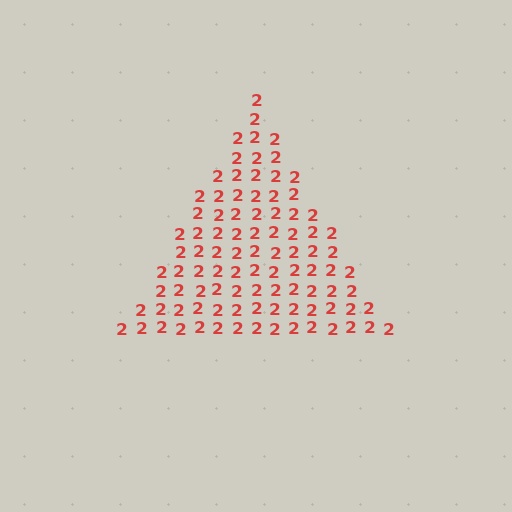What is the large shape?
The large shape is a triangle.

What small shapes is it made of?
It is made of small digit 2's.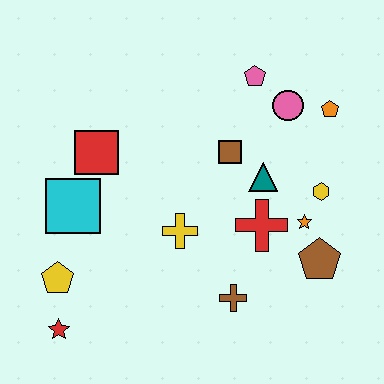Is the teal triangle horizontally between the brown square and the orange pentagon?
Yes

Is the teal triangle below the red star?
No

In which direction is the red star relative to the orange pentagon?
The red star is to the left of the orange pentagon.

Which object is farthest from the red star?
The orange pentagon is farthest from the red star.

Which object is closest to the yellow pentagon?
The red star is closest to the yellow pentagon.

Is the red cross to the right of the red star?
Yes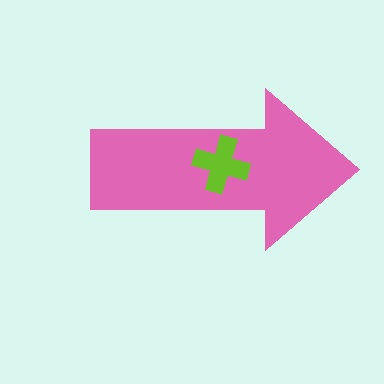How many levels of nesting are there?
2.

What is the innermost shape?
The lime cross.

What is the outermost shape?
The pink arrow.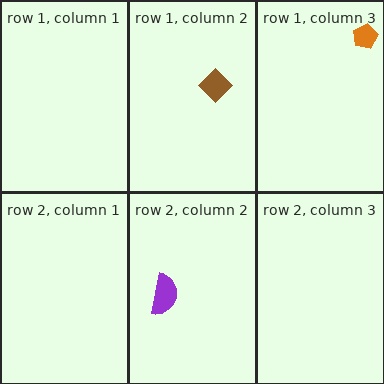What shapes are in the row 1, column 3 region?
The orange pentagon.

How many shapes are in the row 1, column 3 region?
1.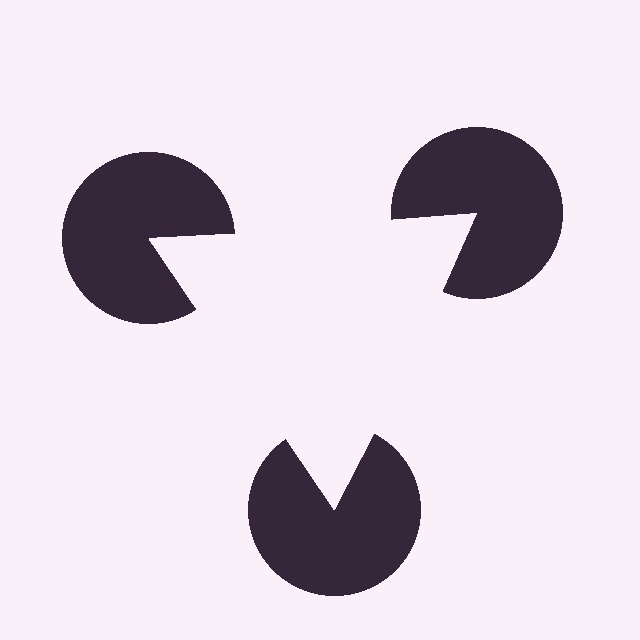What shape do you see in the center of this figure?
An illusory triangle — its edges are inferred from the aligned wedge cuts in the pac-man discs, not physically drawn.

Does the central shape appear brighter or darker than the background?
It typically appears slightly brighter than the background, even though no actual brightness change is drawn.